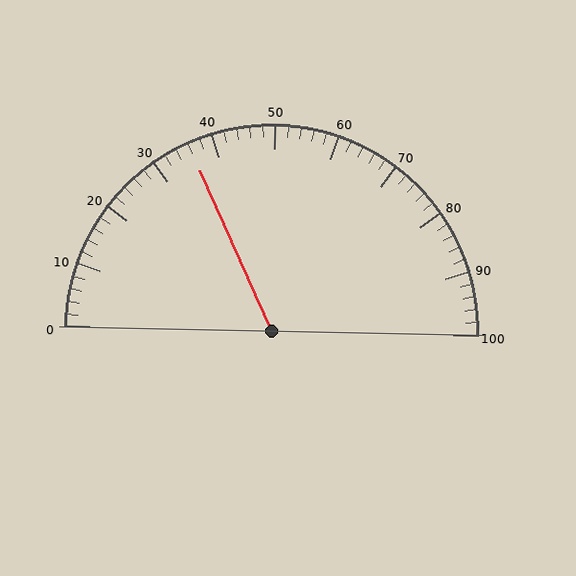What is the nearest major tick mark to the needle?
The nearest major tick mark is 40.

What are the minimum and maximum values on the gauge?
The gauge ranges from 0 to 100.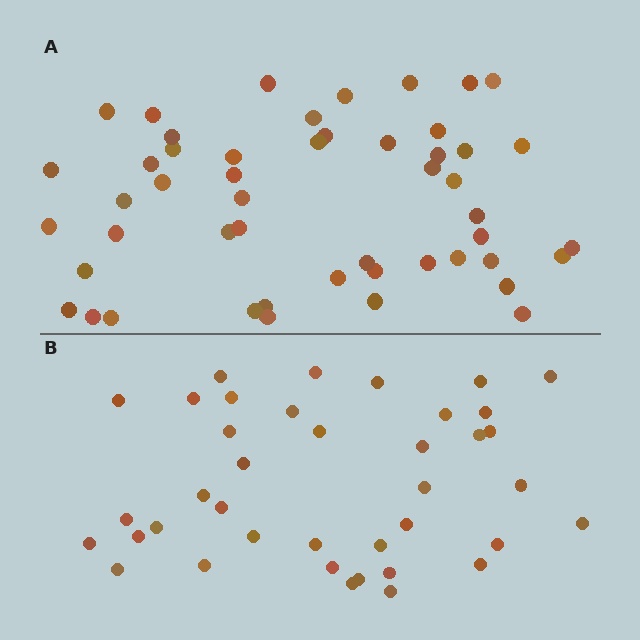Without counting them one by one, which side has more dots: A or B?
Region A (the top region) has more dots.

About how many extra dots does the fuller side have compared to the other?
Region A has roughly 12 or so more dots than region B.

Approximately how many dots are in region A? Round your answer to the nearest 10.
About 50 dots.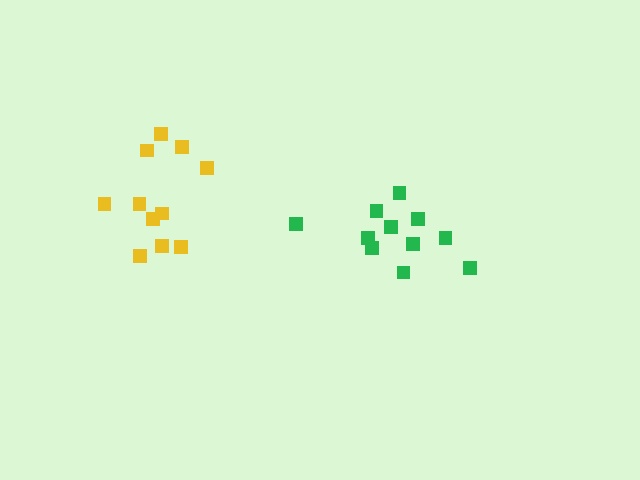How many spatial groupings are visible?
There are 2 spatial groupings.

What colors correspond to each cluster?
The clusters are colored: green, yellow.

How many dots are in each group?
Group 1: 11 dots, Group 2: 11 dots (22 total).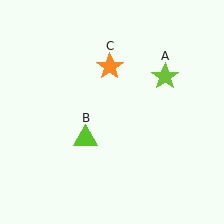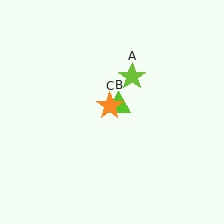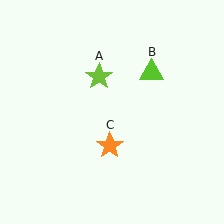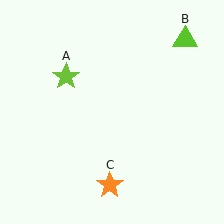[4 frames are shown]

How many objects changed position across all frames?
3 objects changed position: lime star (object A), lime triangle (object B), orange star (object C).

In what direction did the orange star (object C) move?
The orange star (object C) moved down.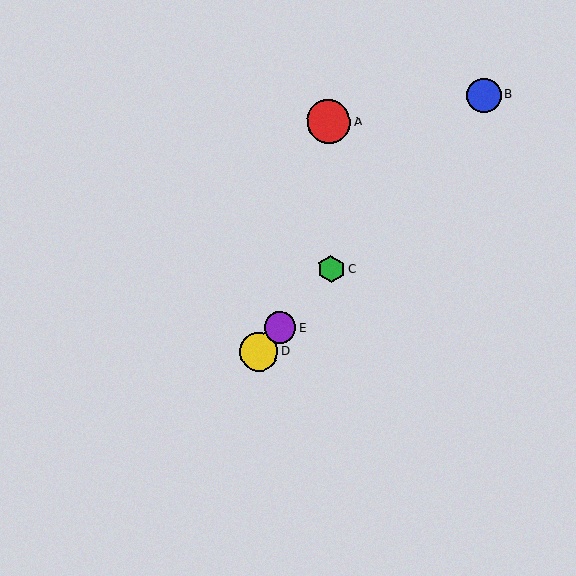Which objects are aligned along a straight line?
Objects B, C, D, E are aligned along a straight line.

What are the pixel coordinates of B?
Object B is at (484, 95).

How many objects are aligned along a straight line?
4 objects (B, C, D, E) are aligned along a straight line.